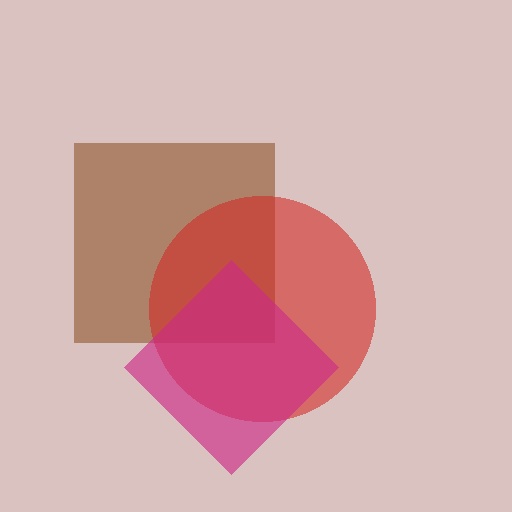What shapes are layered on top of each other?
The layered shapes are: a brown square, a red circle, a magenta diamond.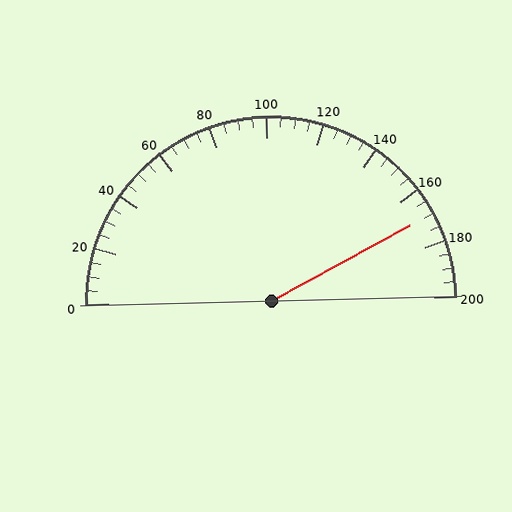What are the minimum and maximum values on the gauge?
The gauge ranges from 0 to 200.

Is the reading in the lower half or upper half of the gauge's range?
The reading is in the upper half of the range (0 to 200).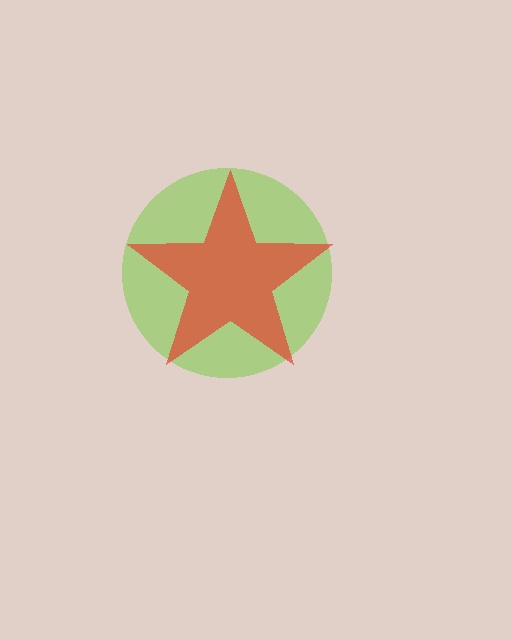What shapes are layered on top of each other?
The layered shapes are: a lime circle, a red star.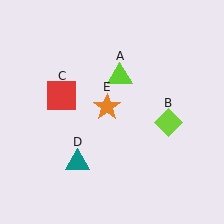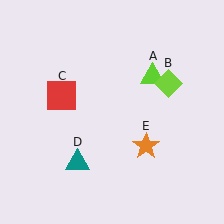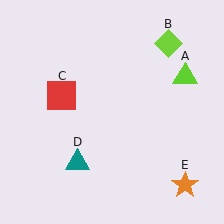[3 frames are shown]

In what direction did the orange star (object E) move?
The orange star (object E) moved down and to the right.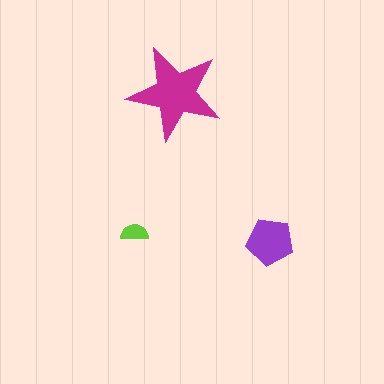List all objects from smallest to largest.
The lime semicircle, the purple pentagon, the magenta star.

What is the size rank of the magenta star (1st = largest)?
1st.